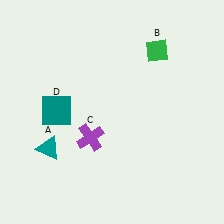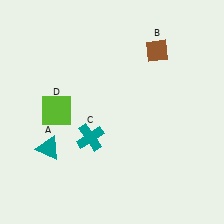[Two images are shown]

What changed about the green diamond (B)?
In Image 1, B is green. In Image 2, it changed to brown.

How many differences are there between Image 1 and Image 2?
There are 3 differences between the two images.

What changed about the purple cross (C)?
In Image 1, C is purple. In Image 2, it changed to teal.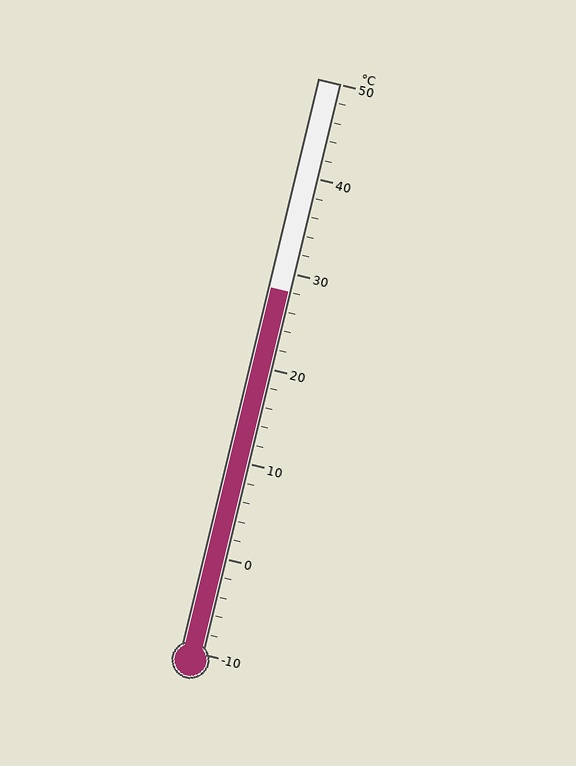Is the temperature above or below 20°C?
The temperature is above 20°C.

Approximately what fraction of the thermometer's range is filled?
The thermometer is filled to approximately 65% of its range.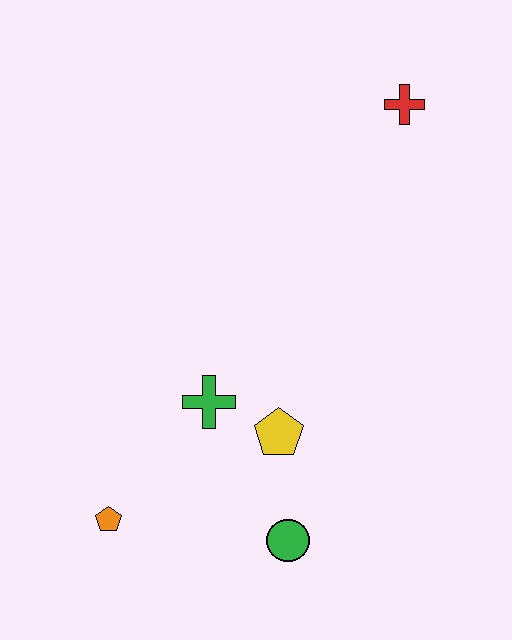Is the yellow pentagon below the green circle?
No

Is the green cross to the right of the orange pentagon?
Yes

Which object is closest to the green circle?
The yellow pentagon is closest to the green circle.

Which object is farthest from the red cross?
The orange pentagon is farthest from the red cross.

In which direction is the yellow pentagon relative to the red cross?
The yellow pentagon is below the red cross.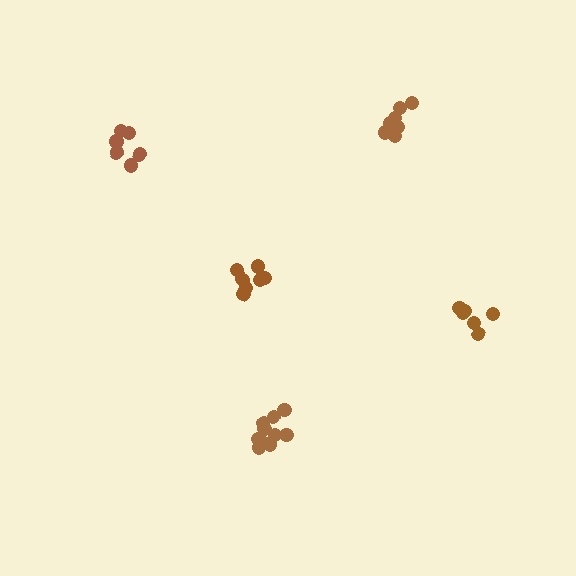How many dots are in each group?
Group 1: 6 dots, Group 2: 6 dots, Group 3: 10 dots, Group 4: 7 dots, Group 5: 8 dots (37 total).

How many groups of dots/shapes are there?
There are 5 groups.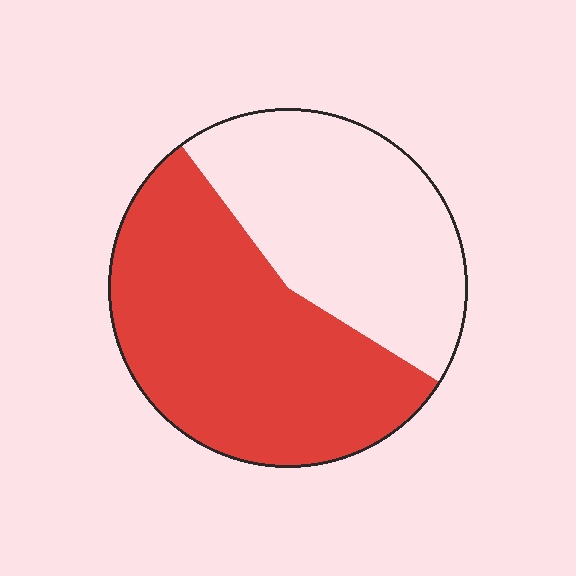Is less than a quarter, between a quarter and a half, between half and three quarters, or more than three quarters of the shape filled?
Between half and three quarters.